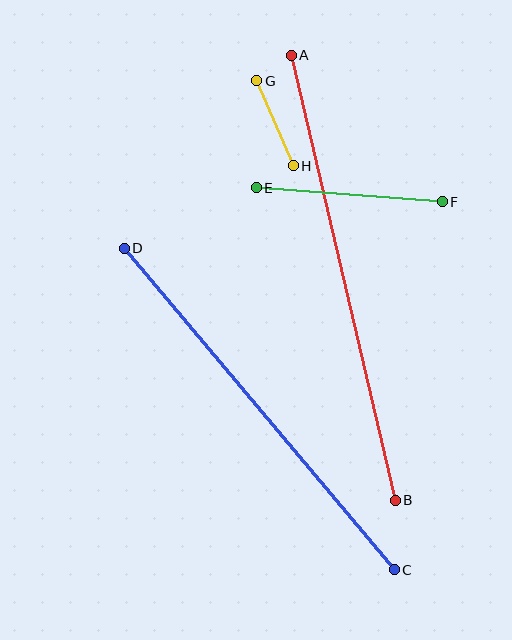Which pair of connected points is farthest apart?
Points A and B are farthest apart.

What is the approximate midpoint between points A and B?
The midpoint is at approximately (343, 278) pixels.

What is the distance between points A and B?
The distance is approximately 457 pixels.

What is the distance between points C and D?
The distance is approximately 420 pixels.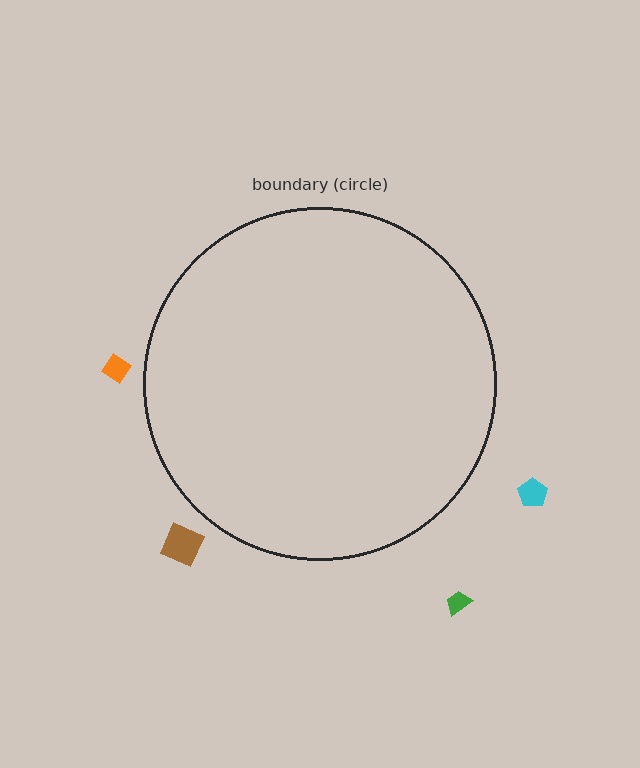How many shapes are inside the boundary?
0 inside, 4 outside.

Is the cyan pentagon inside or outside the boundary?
Outside.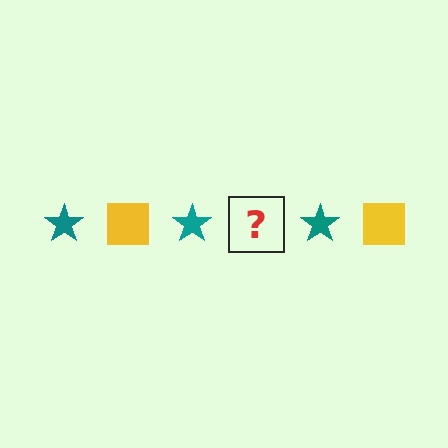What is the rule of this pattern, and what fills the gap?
The rule is that the pattern alternates between teal star and yellow square. The gap should be filled with a yellow square.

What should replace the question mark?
The question mark should be replaced with a yellow square.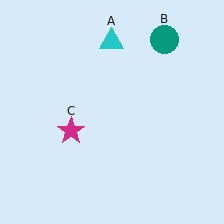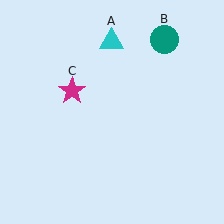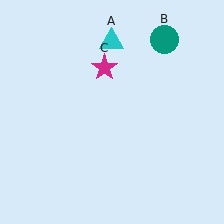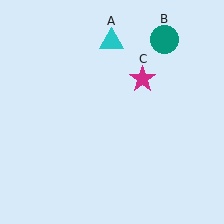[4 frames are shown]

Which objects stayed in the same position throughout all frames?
Cyan triangle (object A) and teal circle (object B) remained stationary.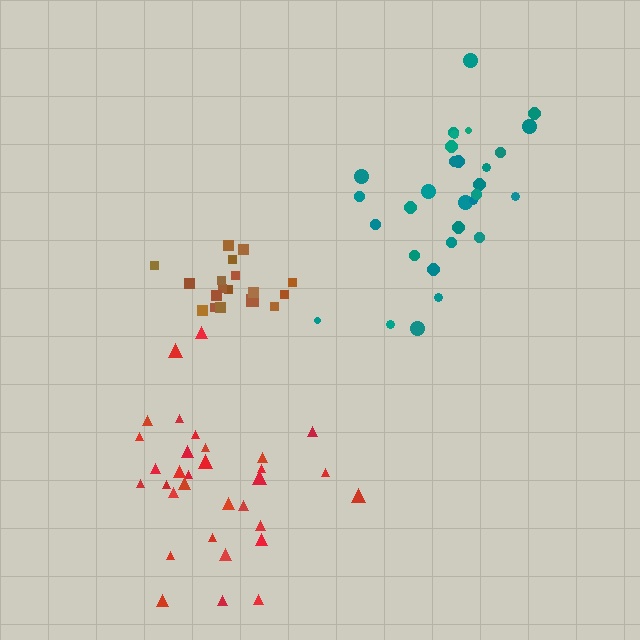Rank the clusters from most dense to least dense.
brown, teal, red.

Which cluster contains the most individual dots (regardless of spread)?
Red (32).